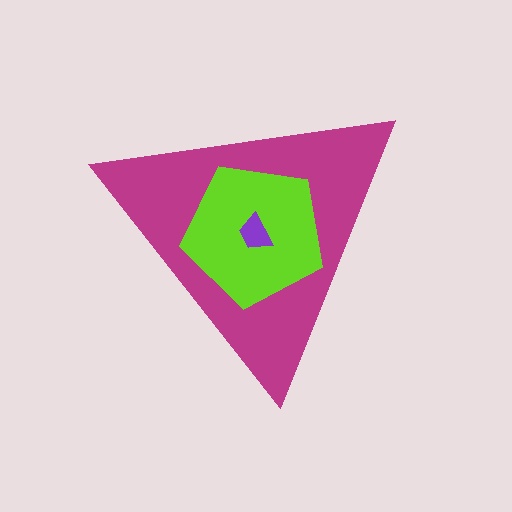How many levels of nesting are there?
3.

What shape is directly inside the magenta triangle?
The lime pentagon.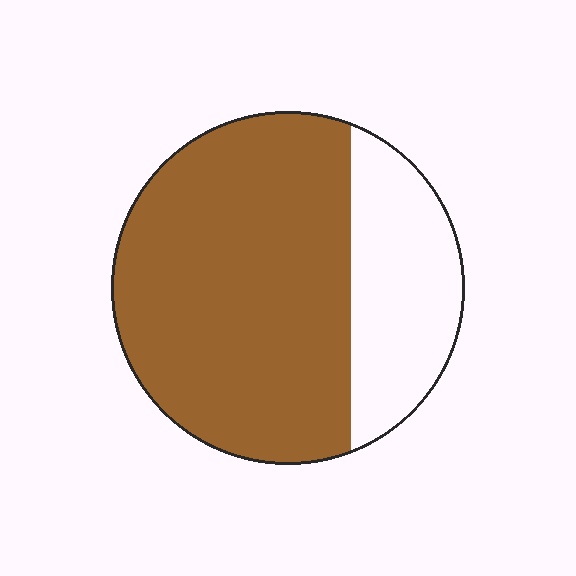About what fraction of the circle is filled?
About three quarters (3/4).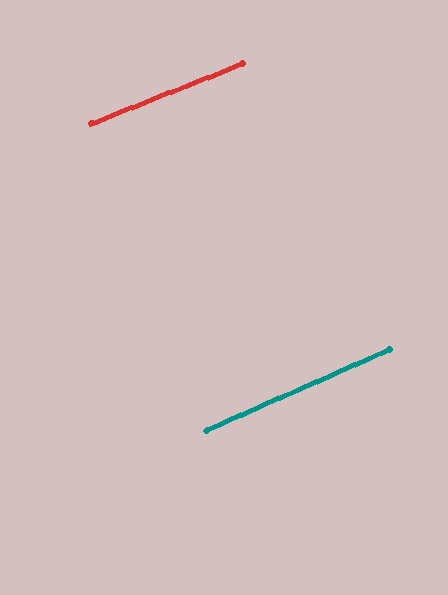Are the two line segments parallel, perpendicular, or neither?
Parallel — their directions differ by only 1.9°.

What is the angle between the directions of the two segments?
Approximately 2 degrees.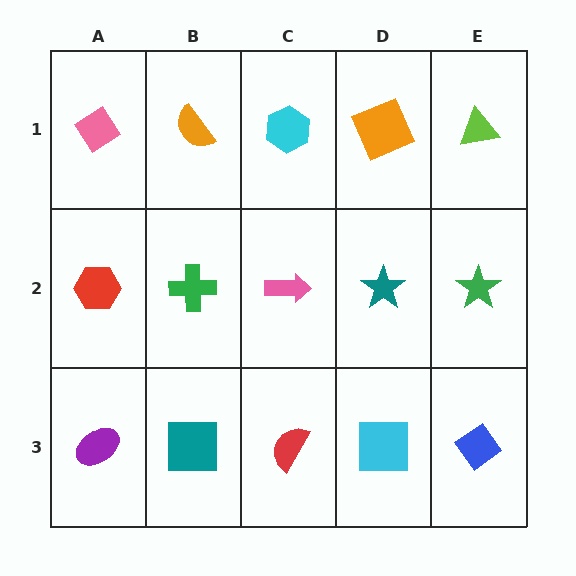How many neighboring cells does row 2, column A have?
3.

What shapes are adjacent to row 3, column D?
A teal star (row 2, column D), a red semicircle (row 3, column C), a blue diamond (row 3, column E).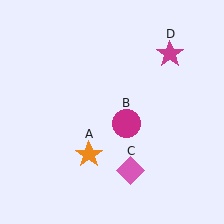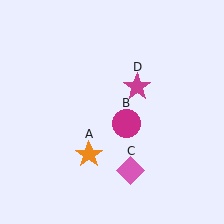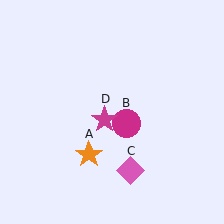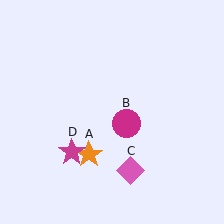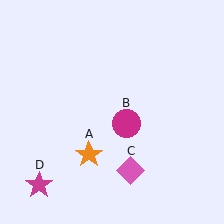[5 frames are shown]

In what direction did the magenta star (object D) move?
The magenta star (object D) moved down and to the left.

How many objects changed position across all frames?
1 object changed position: magenta star (object D).